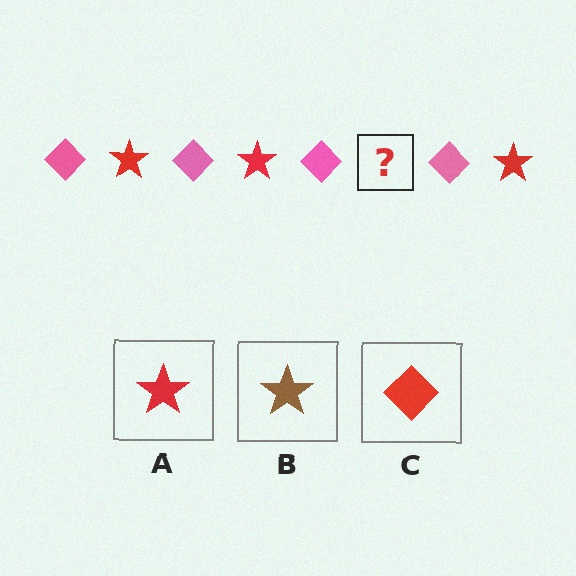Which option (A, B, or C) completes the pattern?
A.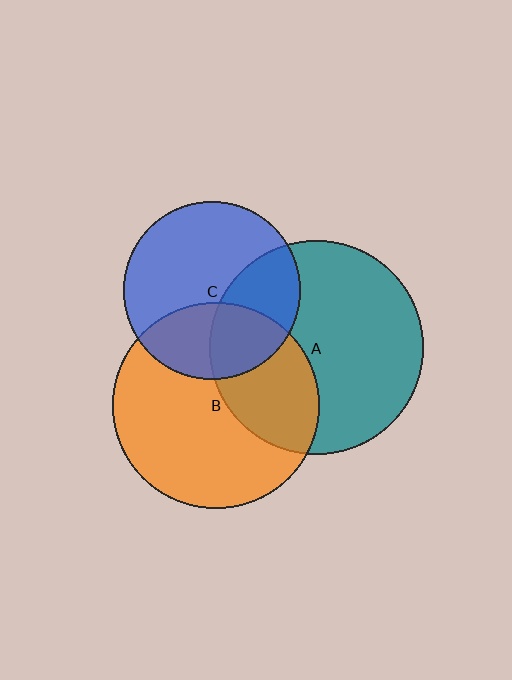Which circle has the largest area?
Circle A (teal).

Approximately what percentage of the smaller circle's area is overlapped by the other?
Approximately 35%.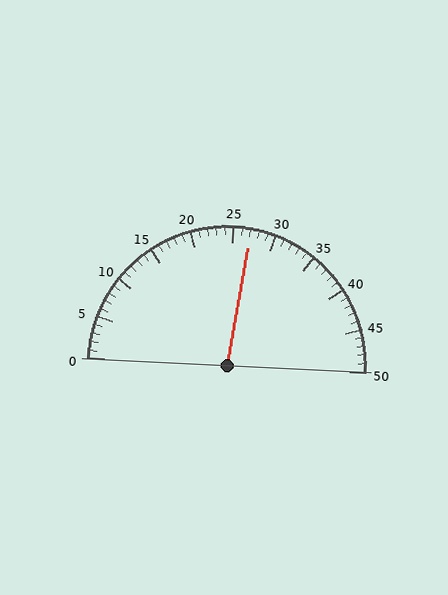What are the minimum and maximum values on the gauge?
The gauge ranges from 0 to 50.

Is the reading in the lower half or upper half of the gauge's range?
The reading is in the upper half of the range (0 to 50).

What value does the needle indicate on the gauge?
The needle indicates approximately 27.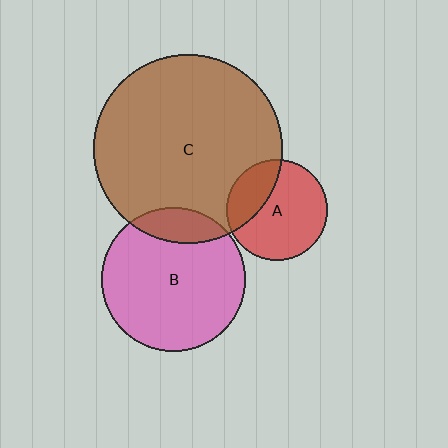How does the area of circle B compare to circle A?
Approximately 2.0 times.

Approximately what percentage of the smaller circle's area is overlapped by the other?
Approximately 30%.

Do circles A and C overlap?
Yes.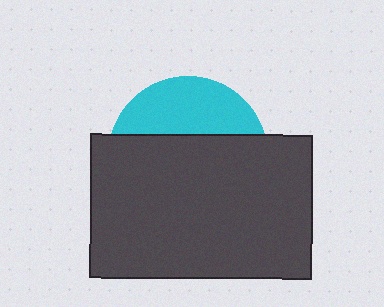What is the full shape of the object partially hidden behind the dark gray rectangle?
The partially hidden object is a cyan circle.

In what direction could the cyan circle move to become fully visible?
The cyan circle could move up. That would shift it out from behind the dark gray rectangle entirely.